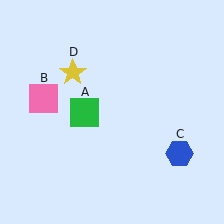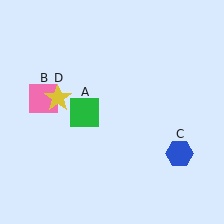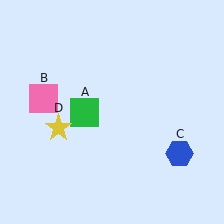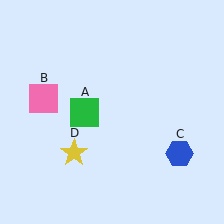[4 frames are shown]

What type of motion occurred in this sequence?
The yellow star (object D) rotated counterclockwise around the center of the scene.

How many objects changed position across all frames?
1 object changed position: yellow star (object D).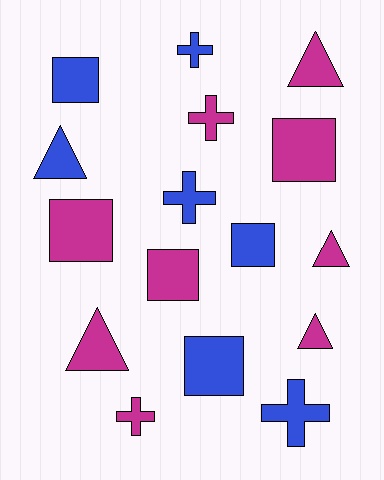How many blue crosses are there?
There are 3 blue crosses.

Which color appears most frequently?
Magenta, with 9 objects.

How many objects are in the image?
There are 16 objects.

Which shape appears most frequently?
Square, with 6 objects.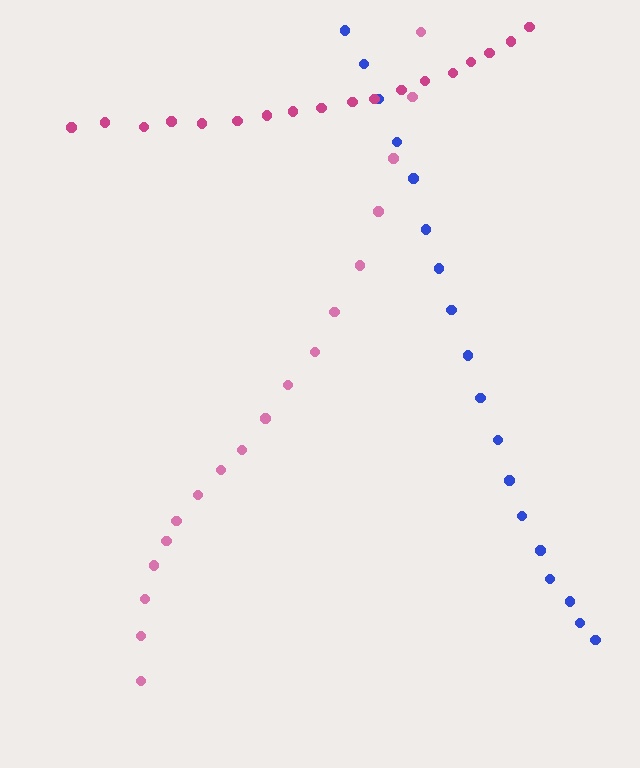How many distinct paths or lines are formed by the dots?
There are 3 distinct paths.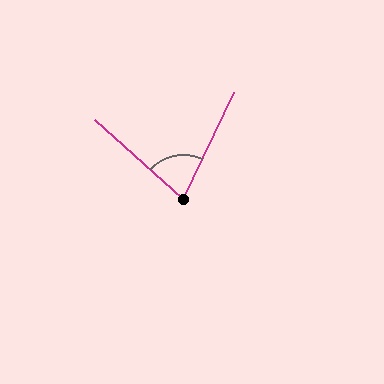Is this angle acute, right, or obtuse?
It is acute.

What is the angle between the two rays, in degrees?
Approximately 74 degrees.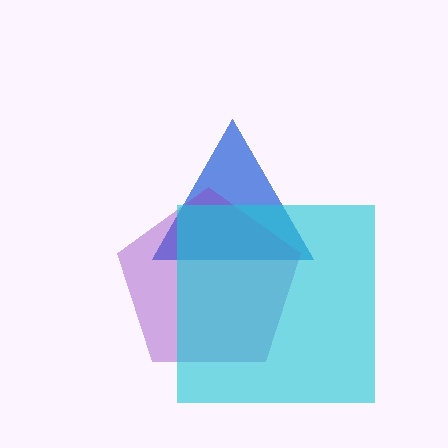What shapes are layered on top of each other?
The layered shapes are: a blue triangle, a purple pentagon, a cyan square.